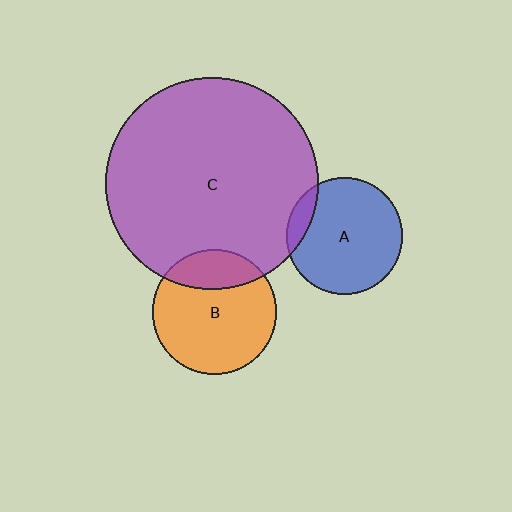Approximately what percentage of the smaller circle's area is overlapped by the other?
Approximately 25%.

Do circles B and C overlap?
Yes.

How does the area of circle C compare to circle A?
Approximately 3.3 times.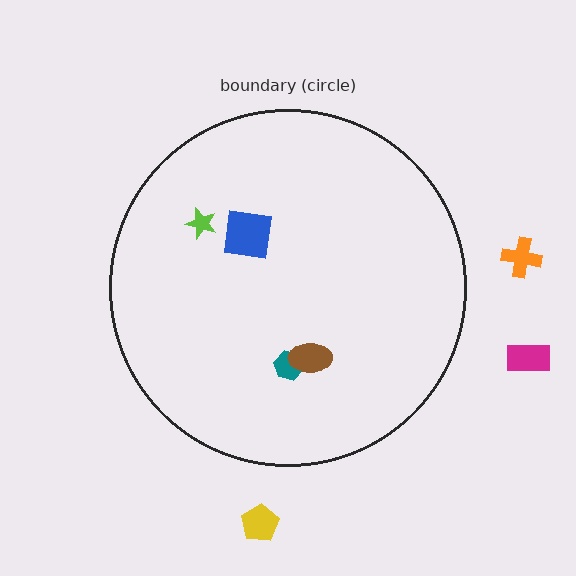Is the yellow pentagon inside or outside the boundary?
Outside.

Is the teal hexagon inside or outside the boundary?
Inside.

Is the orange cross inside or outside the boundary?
Outside.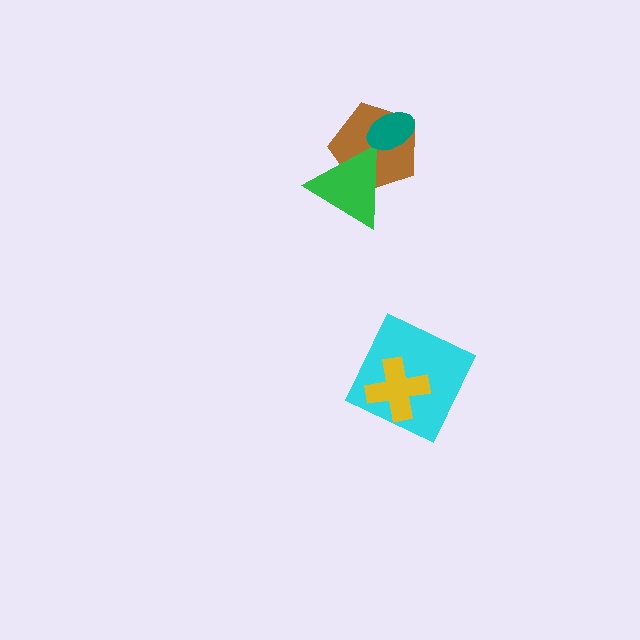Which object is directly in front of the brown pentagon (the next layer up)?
The green triangle is directly in front of the brown pentagon.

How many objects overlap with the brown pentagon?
2 objects overlap with the brown pentagon.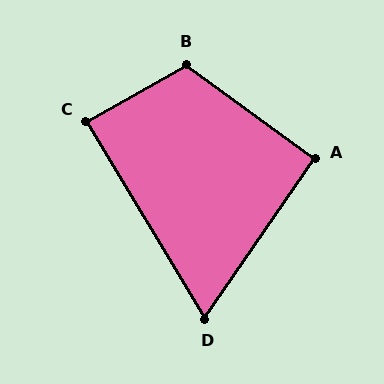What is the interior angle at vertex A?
Approximately 92 degrees (approximately right).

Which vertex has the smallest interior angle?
D, at approximately 66 degrees.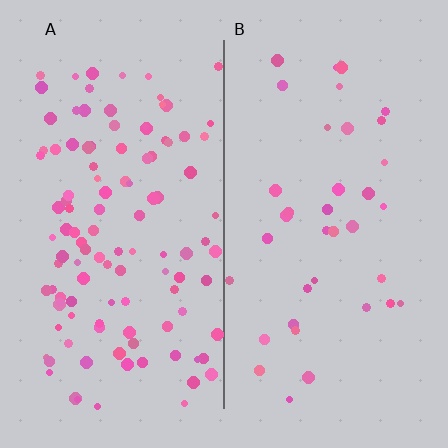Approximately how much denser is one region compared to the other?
Approximately 3.1× — region A over region B.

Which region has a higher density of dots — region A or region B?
A (the left).